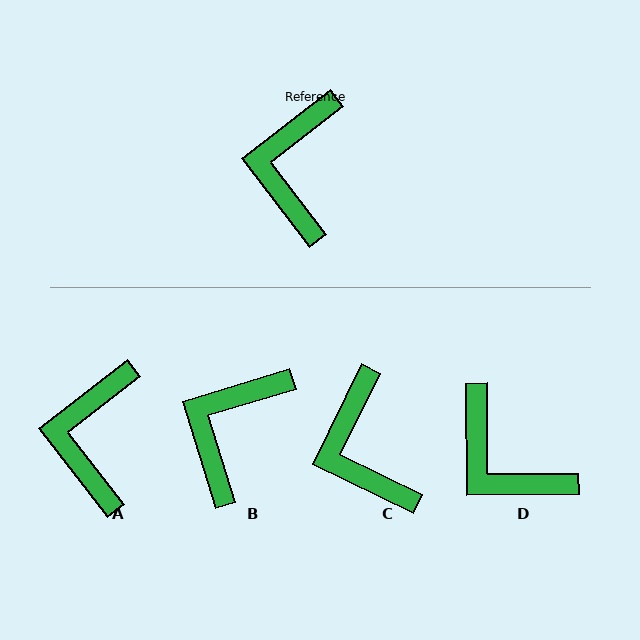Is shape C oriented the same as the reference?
No, it is off by about 26 degrees.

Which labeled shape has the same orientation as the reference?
A.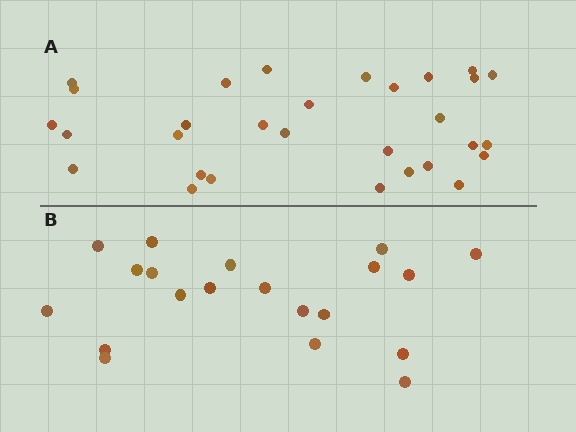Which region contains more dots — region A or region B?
Region A (the top region) has more dots.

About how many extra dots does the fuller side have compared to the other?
Region A has roughly 10 or so more dots than region B.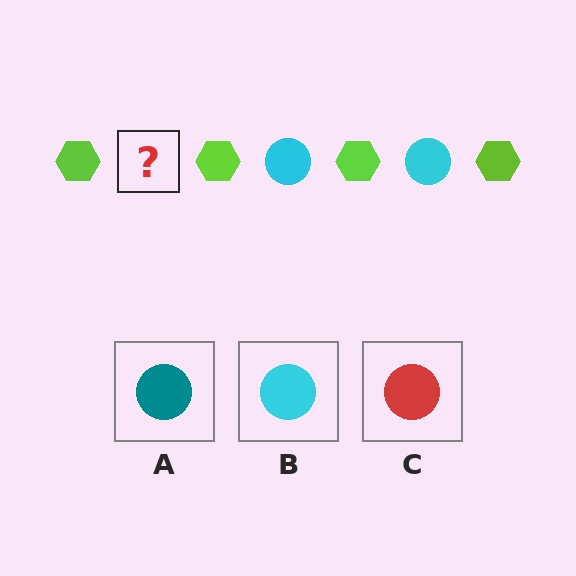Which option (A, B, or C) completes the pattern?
B.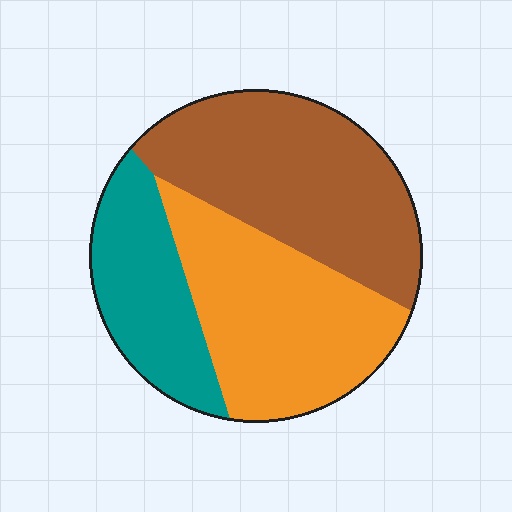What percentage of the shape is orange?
Orange takes up about three eighths (3/8) of the shape.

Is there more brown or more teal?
Brown.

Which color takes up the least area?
Teal, at roughly 25%.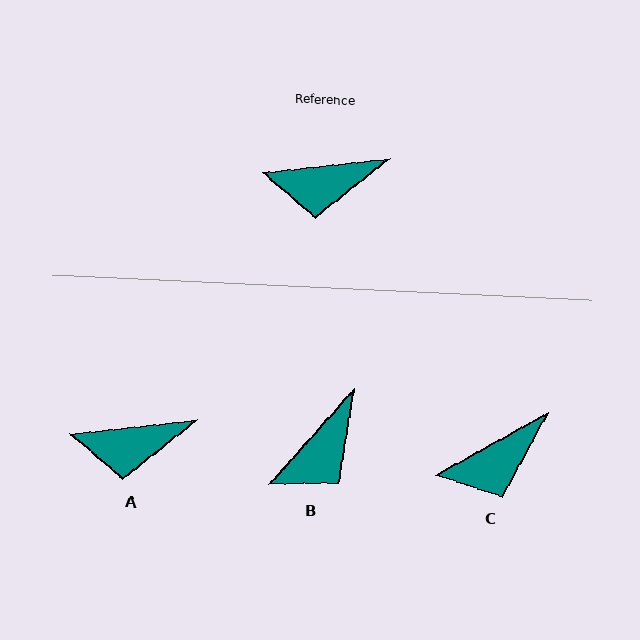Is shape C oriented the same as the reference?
No, it is off by about 23 degrees.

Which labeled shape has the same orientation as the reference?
A.